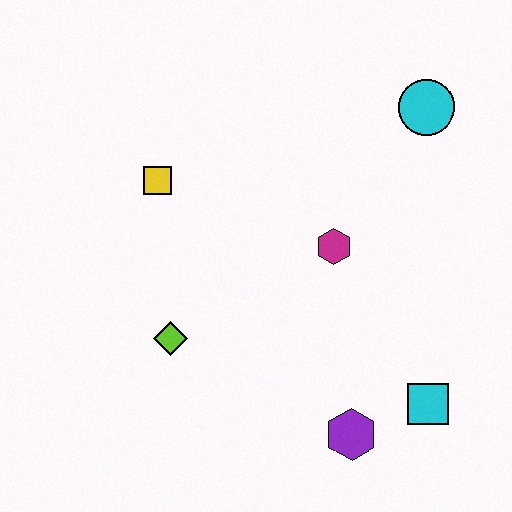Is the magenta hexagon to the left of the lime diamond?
No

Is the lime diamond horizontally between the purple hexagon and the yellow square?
Yes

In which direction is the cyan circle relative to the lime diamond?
The cyan circle is to the right of the lime diamond.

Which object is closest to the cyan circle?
The magenta hexagon is closest to the cyan circle.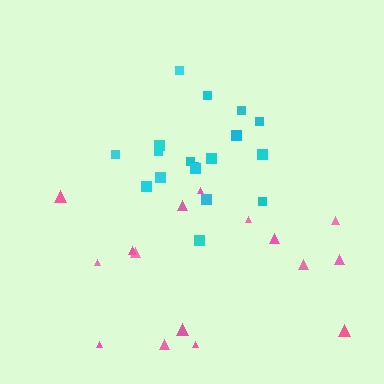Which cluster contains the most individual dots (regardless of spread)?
Cyan (18).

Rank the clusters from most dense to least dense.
cyan, pink.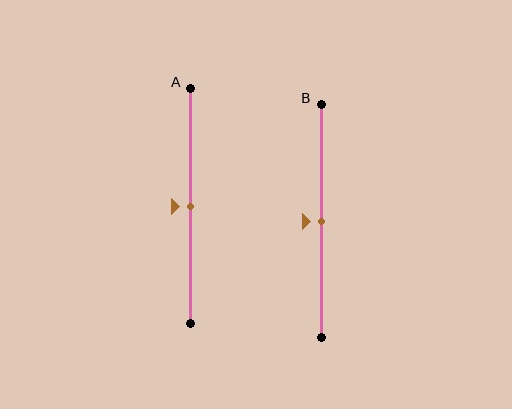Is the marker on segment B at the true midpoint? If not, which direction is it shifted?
Yes, the marker on segment B is at the true midpoint.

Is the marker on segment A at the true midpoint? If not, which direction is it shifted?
Yes, the marker on segment A is at the true midpoint.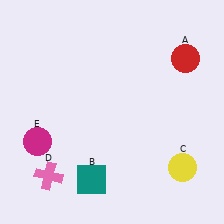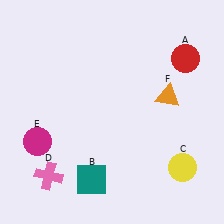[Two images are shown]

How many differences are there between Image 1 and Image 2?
There is 1 difference between the two images.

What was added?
An orange triangle (F) was added in Image 2.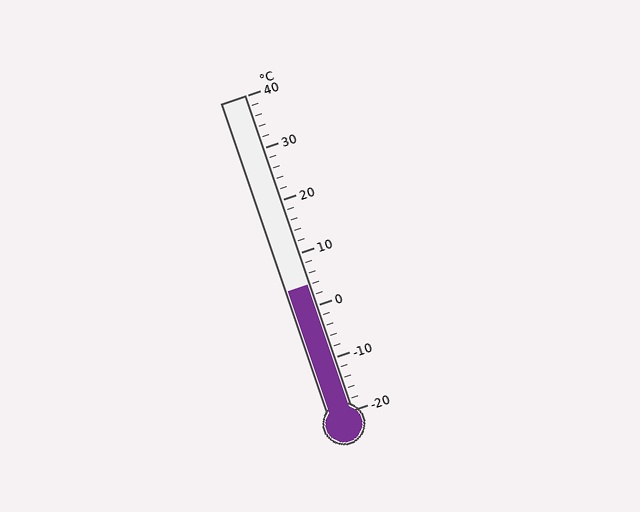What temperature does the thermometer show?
The thermometer shows approximately 4°C.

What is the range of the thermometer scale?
The thermometer scale ranges from -20°C to 40°C.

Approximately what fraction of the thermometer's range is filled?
The thermometer is filled to approximately 40% of its range.